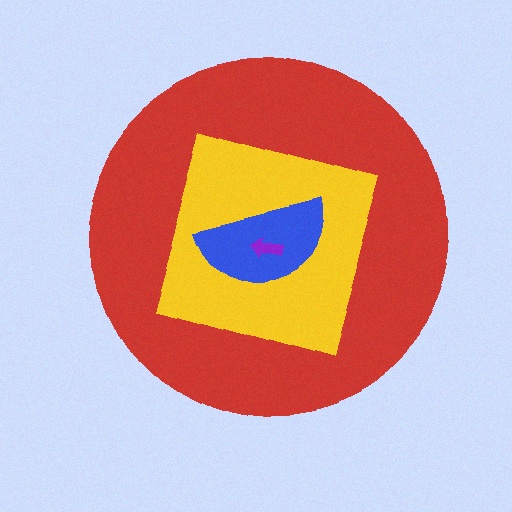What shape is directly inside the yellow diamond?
The blue semicircle.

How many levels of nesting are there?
4.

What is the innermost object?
The purple arrow.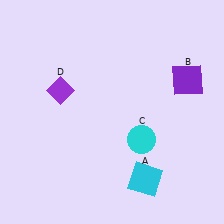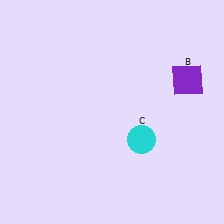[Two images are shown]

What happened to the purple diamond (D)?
The purple diamond (D) was removed in Image 2. It was in the top-left area of Image 1.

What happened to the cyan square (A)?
The cyan square (A) was removed in Image 2. It was in the bottom-right area of Image 1.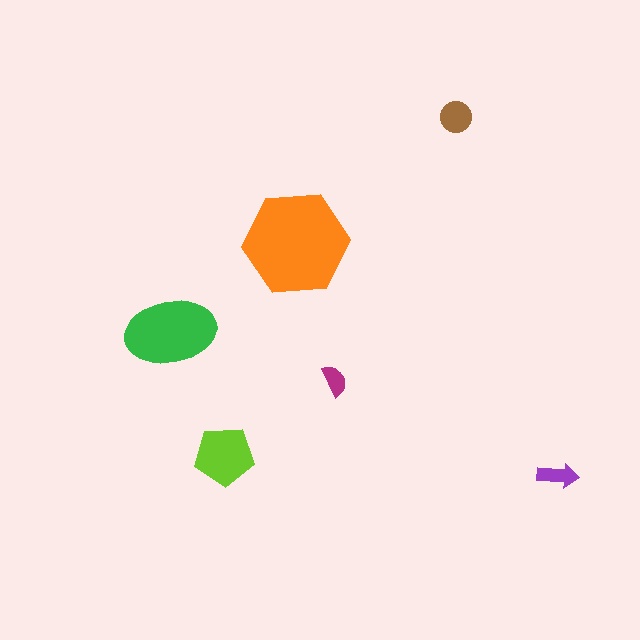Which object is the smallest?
The magenta semicircle.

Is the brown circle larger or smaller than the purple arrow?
Larger.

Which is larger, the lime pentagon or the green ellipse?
The green ellipse.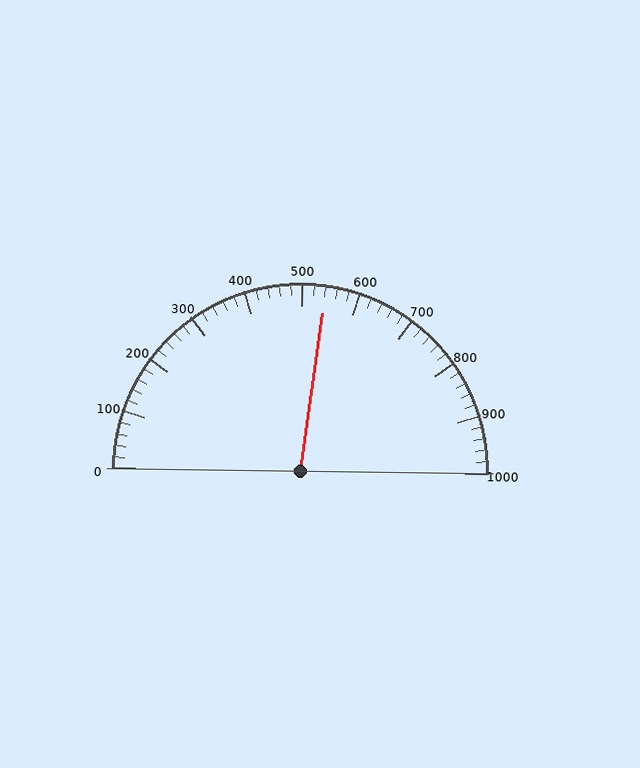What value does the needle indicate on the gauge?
The needle indicates approximately 540.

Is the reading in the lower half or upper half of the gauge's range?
The reading is in the upper half of the range (0 to 1000).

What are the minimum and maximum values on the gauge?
The gauge ranges from 0 to 1000.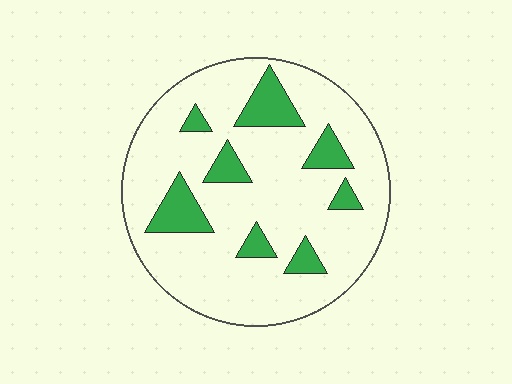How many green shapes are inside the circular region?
8.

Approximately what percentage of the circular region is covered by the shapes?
Approximately 15%.